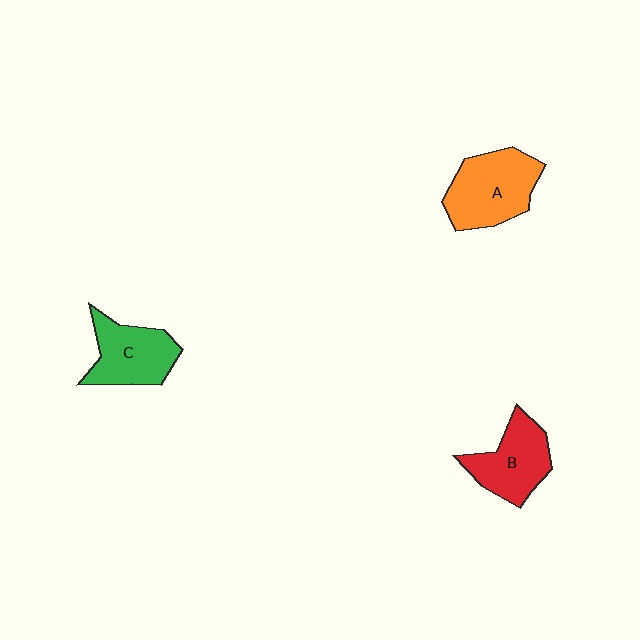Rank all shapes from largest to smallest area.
From largest to smallest: A (orange), C (green), B (red).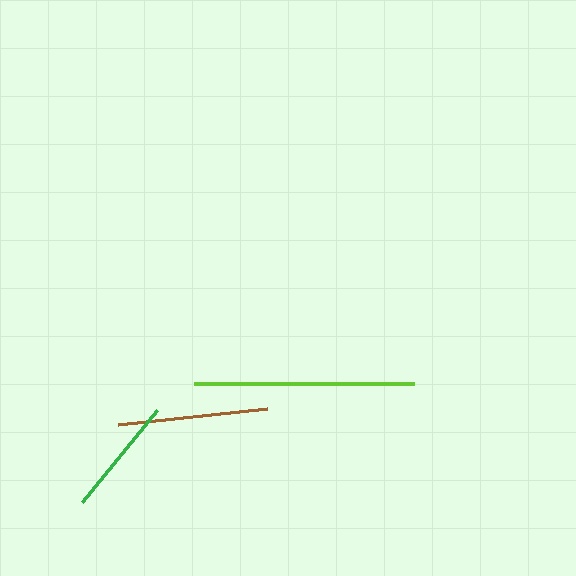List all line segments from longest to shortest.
From longest to shortest: lime, brown, green.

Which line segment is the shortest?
The green line is the shortest at approximately 119 pixels.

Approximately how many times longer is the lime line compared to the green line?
The lime line is approximately 1.9 times the length of the green line.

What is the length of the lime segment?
The lime segment is approximately 220 pixels long.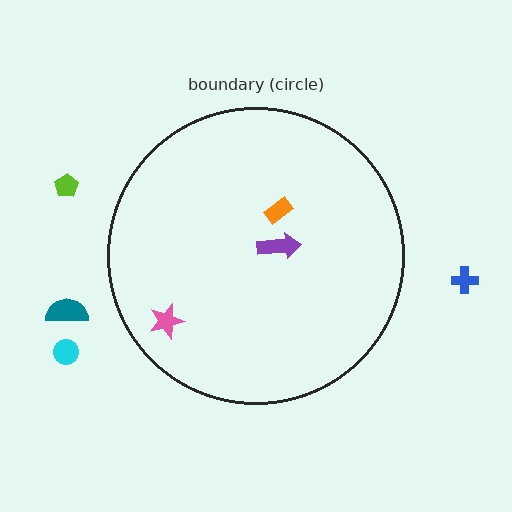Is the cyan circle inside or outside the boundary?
Outside.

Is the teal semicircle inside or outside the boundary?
Outside.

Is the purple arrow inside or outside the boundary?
Inside.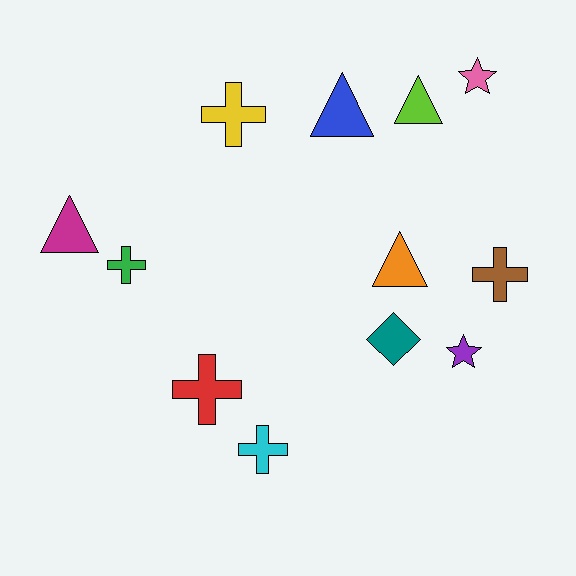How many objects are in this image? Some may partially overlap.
There are 12 objects.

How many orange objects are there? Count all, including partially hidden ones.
There is 1 orange object.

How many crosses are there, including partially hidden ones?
There are 5 crosses.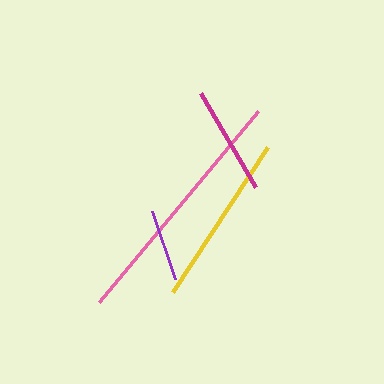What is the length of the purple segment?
The purple segment is approximately 72 pixels long.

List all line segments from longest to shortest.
From longest to shortest: pink, yellow, magenta, purple.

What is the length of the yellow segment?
The yellow segment is approximately 174 pixels long.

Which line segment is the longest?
The pink line is the longest at approximately 248 pixels.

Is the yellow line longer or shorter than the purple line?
The yellow line is longer than the purple line.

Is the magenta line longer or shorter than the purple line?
The magenta line is longer than the purple line.